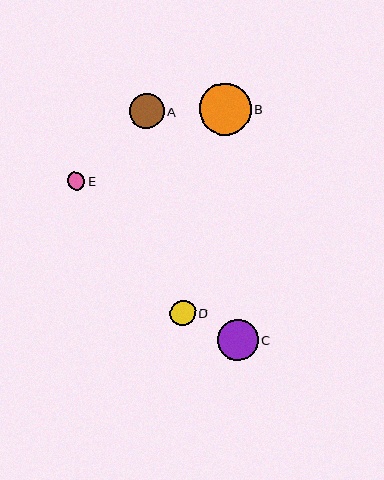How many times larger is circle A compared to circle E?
Circle A is approximately 2.0 times the size of circle E.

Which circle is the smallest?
Circle E is the smallest with a size of approximately 17 pixels.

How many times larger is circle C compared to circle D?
Circle C is approximately 1.6 times the size of circle D.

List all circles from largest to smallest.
From largest to smallest: B, C, A, D, E.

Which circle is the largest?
Circle B is the largest with a size of approximately 52 pixels.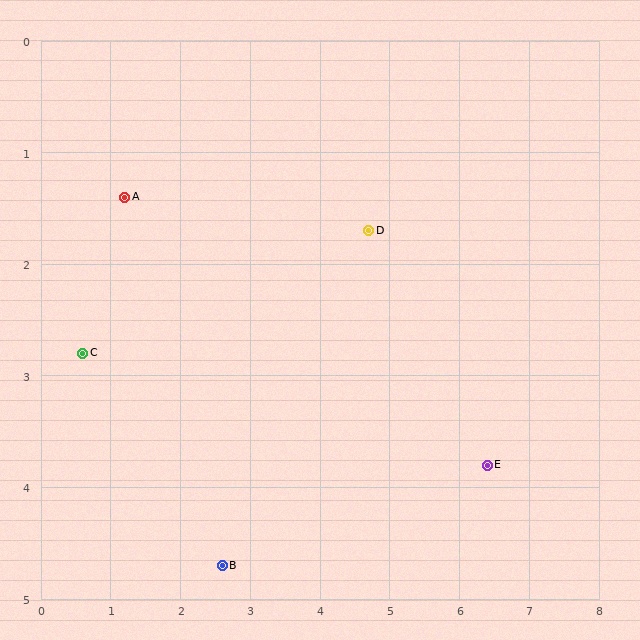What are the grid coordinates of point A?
Point A is at approximately (1.2, 1.4).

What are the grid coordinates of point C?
Point C is at approximately (0.6, 2.8).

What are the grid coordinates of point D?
Point D is at approximately (4.7, 1.7).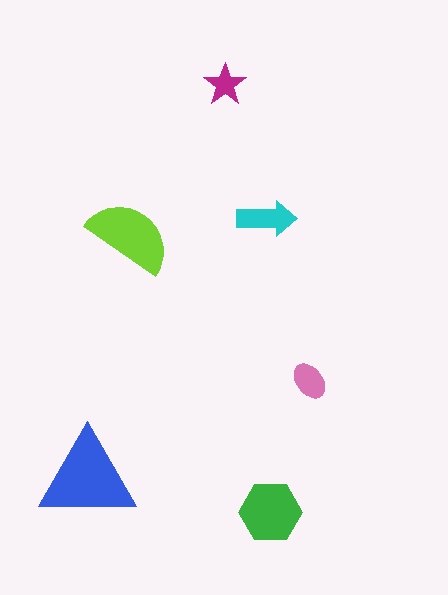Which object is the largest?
The blue triangle.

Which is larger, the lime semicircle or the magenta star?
The lime semicircle.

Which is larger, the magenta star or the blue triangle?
The blue triangle.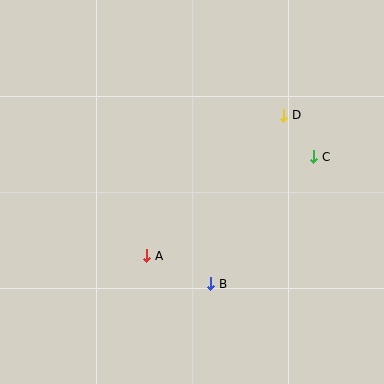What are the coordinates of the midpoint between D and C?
The midpoint between D and C is at (299, 136).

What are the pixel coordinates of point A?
Point A is at (147, 256).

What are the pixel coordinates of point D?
Point D is at (284, 115).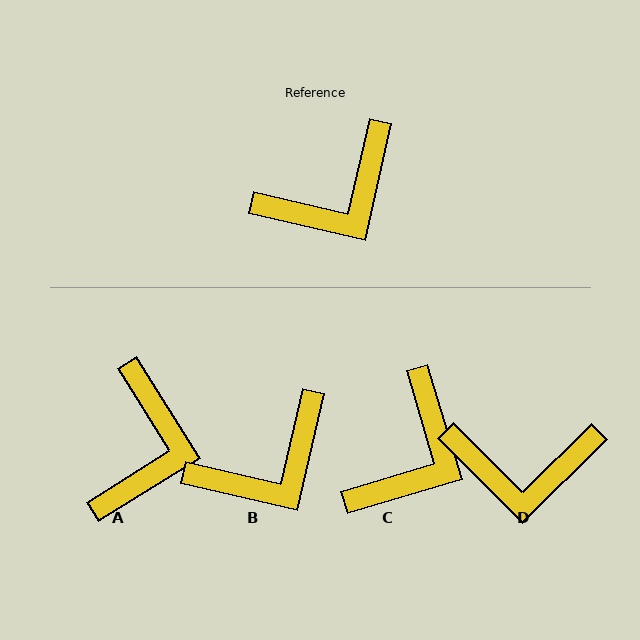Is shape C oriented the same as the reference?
No, it is off by about 29 degrees.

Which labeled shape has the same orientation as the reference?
B.